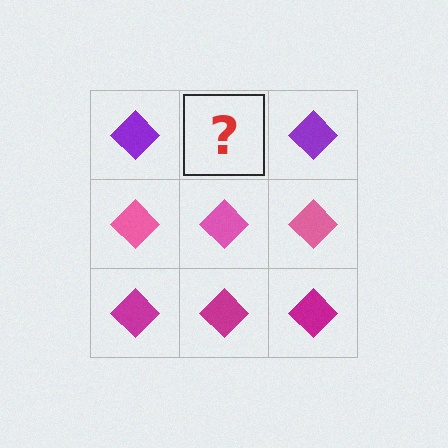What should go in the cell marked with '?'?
The missing cell should contain a purple diamond.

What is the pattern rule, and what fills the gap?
The rule is that each row has a consistent color. The gap should be filled with a purple diamond.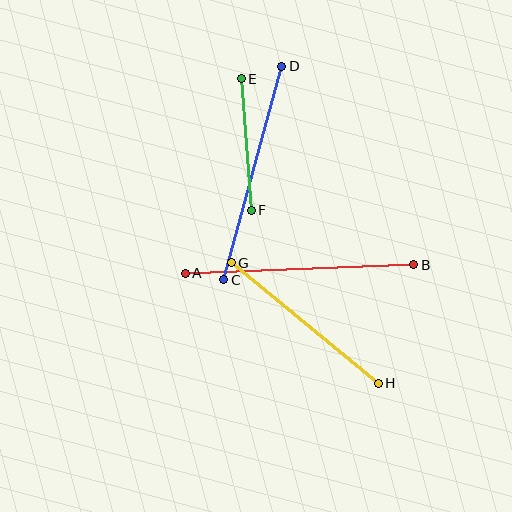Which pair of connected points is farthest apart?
Points A and B are farthest apart.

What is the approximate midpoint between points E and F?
The midpoint is at approximately (246, 145) pixels.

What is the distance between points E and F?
The distance is approximately 132 pixels.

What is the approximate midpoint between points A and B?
The midpoint is at approximately (299, 269) pixels.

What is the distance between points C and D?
The distance is approximately 221 pixels.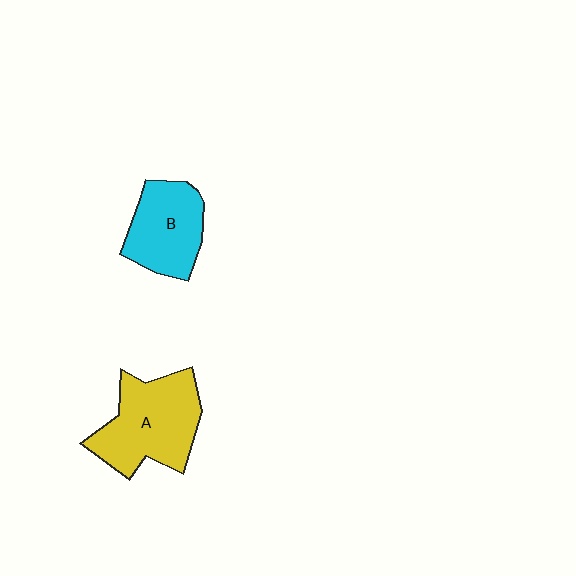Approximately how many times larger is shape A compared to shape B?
Approximately 1.3 times.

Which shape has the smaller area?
Shape B (cyan).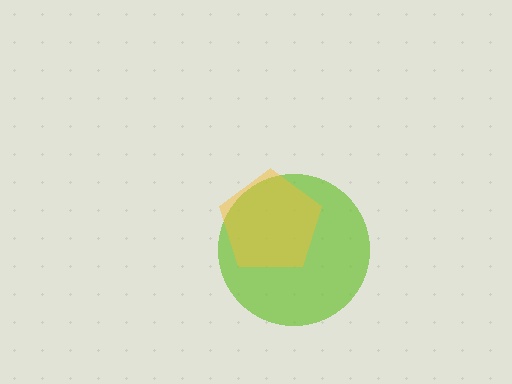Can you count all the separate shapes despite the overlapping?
Yes, there are 2 separate shapes.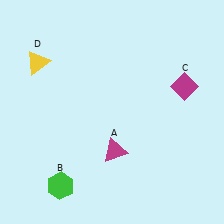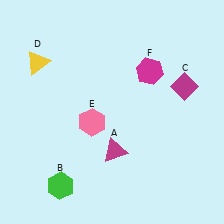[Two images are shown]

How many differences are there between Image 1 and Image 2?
There are 2 differences between the two images.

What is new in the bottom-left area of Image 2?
A pink hexagon (E) was added in the bottom-left area of Image 2.